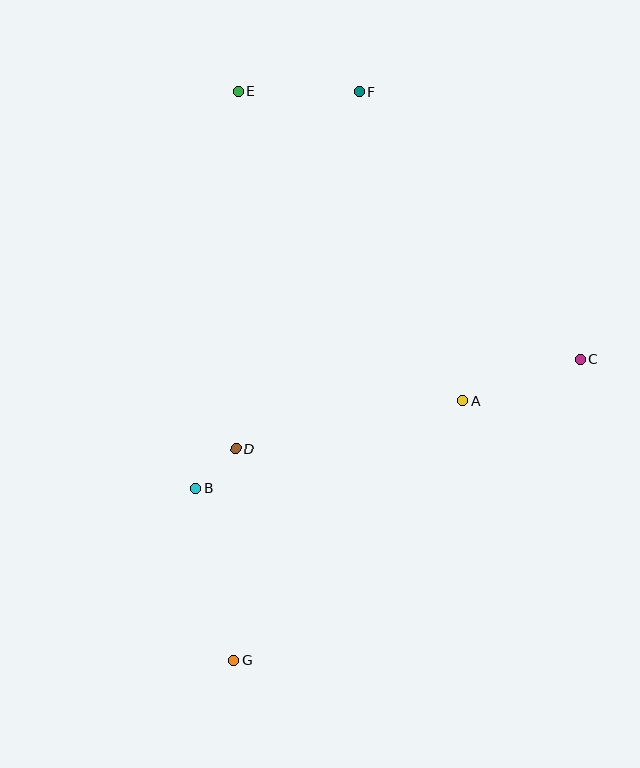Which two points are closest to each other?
Points B and D are closest to each other.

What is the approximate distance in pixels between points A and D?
The distance between A and D is approximately 232 pixels.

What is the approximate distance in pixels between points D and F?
The distance between D and F is approximately 378 pixels.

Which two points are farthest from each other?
Points F and G are farthest from each other.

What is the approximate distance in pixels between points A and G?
The distance between A and G is approximately 347 pixels.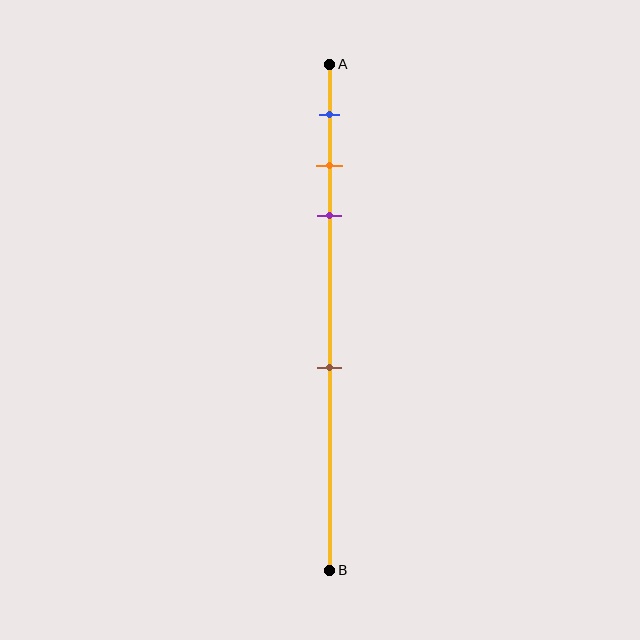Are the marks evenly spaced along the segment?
No, the marks are not evenly spaced.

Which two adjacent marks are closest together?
The orange and purple marks are the closest adjacent pair.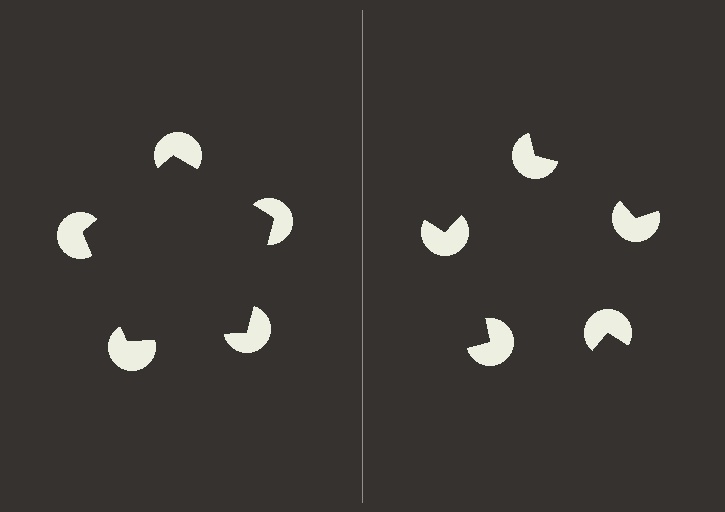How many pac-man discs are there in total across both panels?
10 — 5 on each side.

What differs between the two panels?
The pac-man discs are positioned identically on both sides; only the wedge orientations differ. On the left they align to a pentagon; on the right they are misaligned.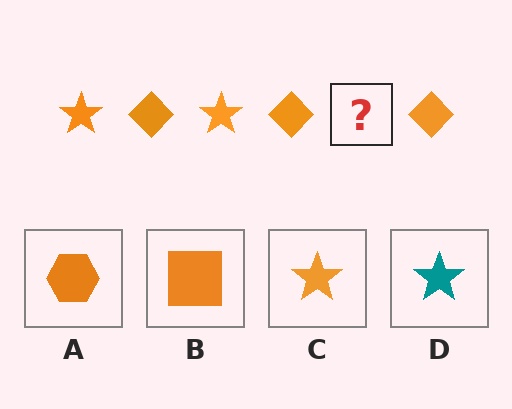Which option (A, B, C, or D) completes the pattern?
C.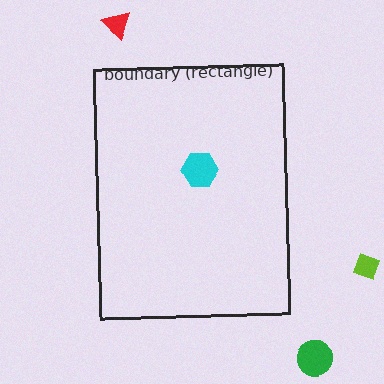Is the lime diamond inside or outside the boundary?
Outside.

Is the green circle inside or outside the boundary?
Outside.